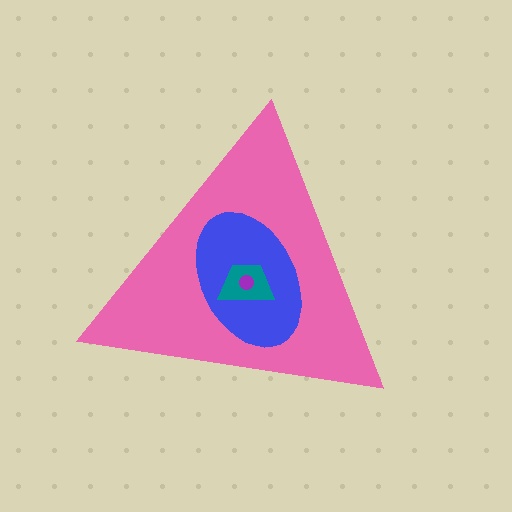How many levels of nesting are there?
4.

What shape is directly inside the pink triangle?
The blue ellipse.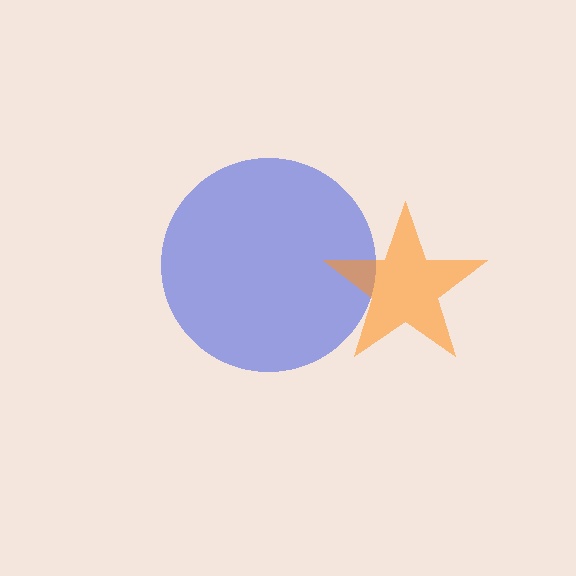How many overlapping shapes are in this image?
There are 2 overlapping shapes in the image.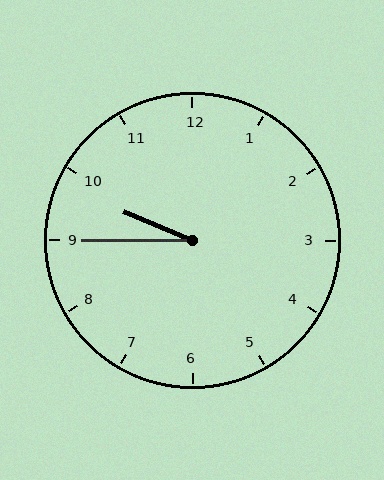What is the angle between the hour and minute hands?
Approximately 22 degrees.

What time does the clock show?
9:45.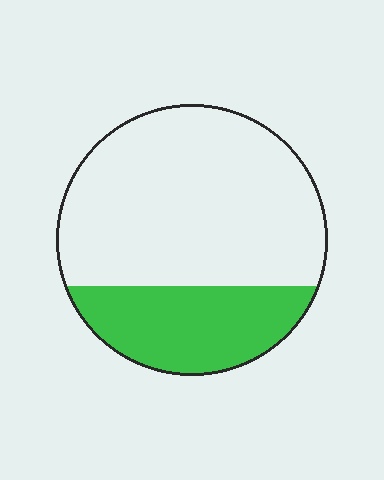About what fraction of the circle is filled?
About one quarter (1/4).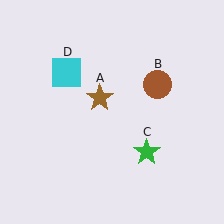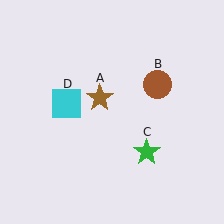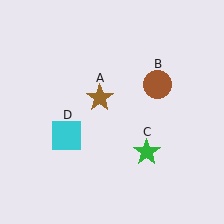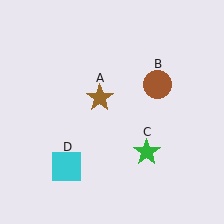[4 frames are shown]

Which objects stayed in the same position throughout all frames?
Brown star (object A) and brown circle (object B) and green star (object C) remained stationary.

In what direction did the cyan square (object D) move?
The cyan square (object D) moved down.